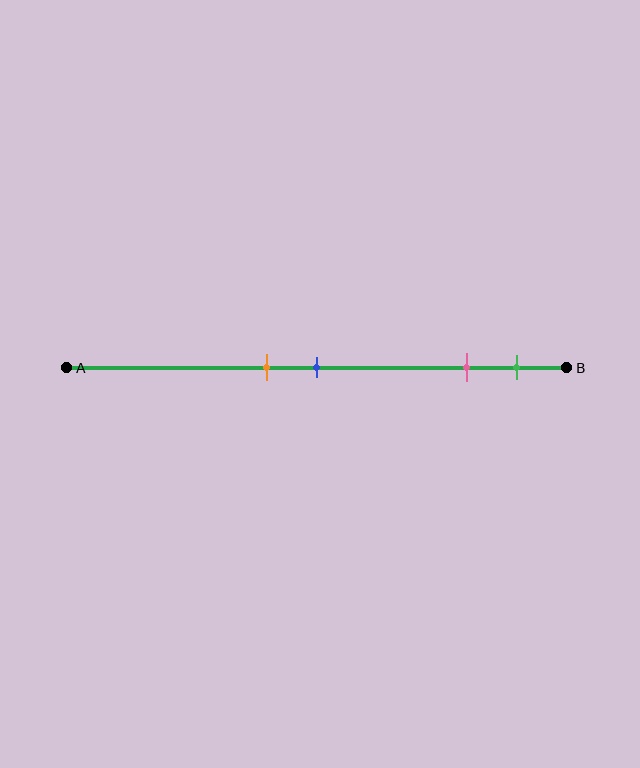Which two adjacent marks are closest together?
The orange and blue marks are the closest adjacent pair.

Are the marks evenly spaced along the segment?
No, the marks are not evenly spaced.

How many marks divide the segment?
There are 4 marks dividing the segment.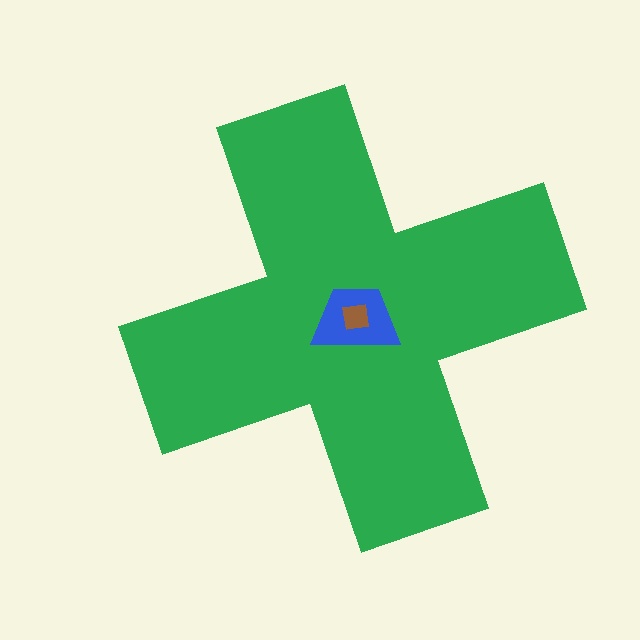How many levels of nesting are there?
3.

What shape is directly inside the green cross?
The blue trapezoid.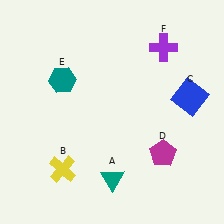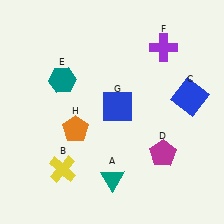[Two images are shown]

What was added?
A blue square (G), an orange pentagon (H) were added in Image 2.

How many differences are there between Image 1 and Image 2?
There are 2 differences between the two images.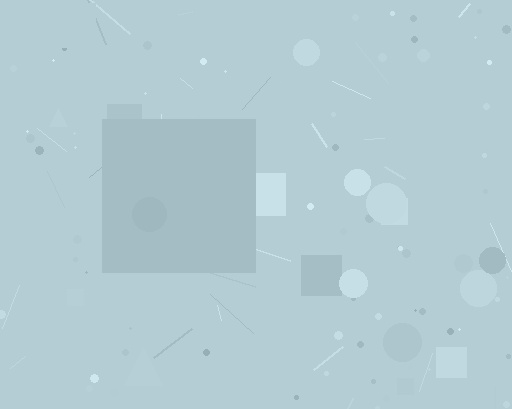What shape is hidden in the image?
A square is hidden in the image.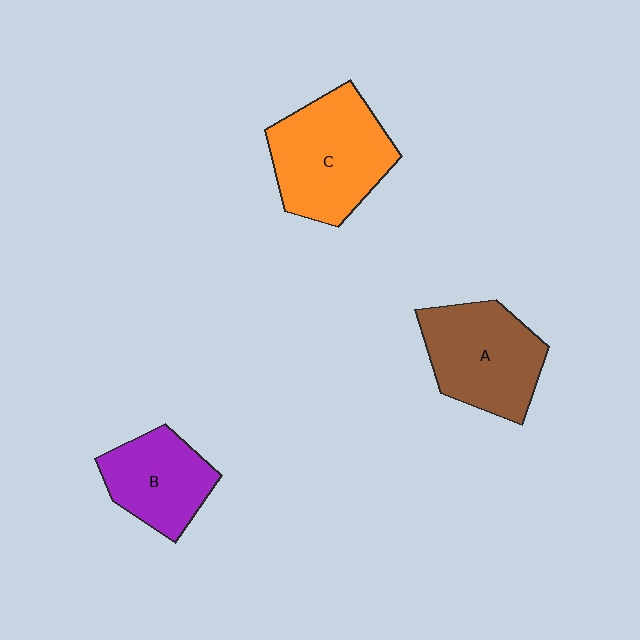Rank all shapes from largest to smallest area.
From largest to smallest: C (orange), A (brown), B (purple).